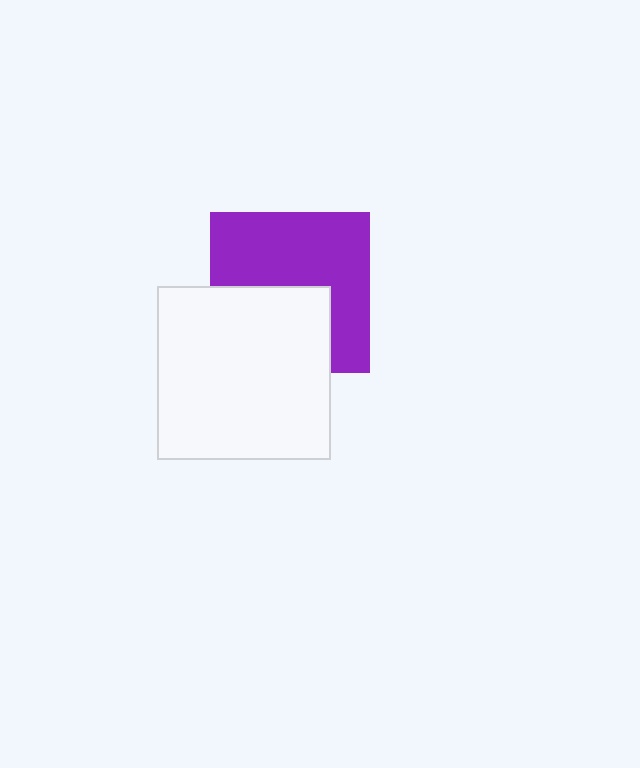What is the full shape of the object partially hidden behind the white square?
The partially hidden object is a purple square.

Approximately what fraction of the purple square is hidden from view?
Roughly 41% of the purple square is hidden behind the white square.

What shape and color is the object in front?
The object in front is a white square.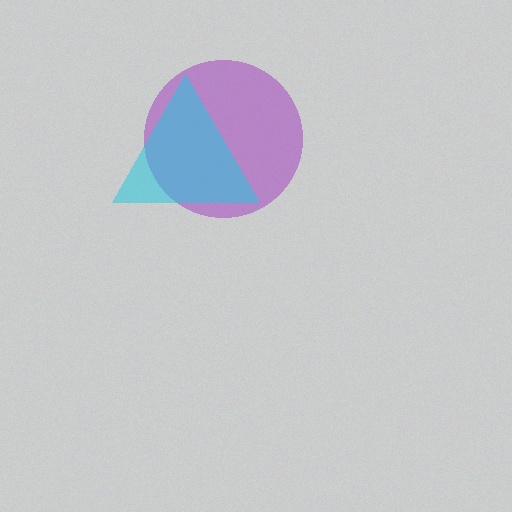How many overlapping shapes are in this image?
There are 2 overlapping shapes in the image.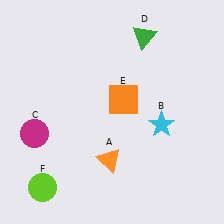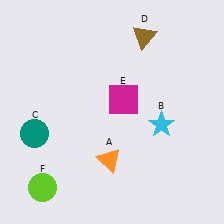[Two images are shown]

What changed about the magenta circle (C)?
In Image 1, C is magenta. In Image 2, it changed to teal.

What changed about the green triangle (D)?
In Image 1, D is green. In Image 2, it changed to brown.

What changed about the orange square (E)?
In Image 1, E is orange. In Image 2, it changed to magenta.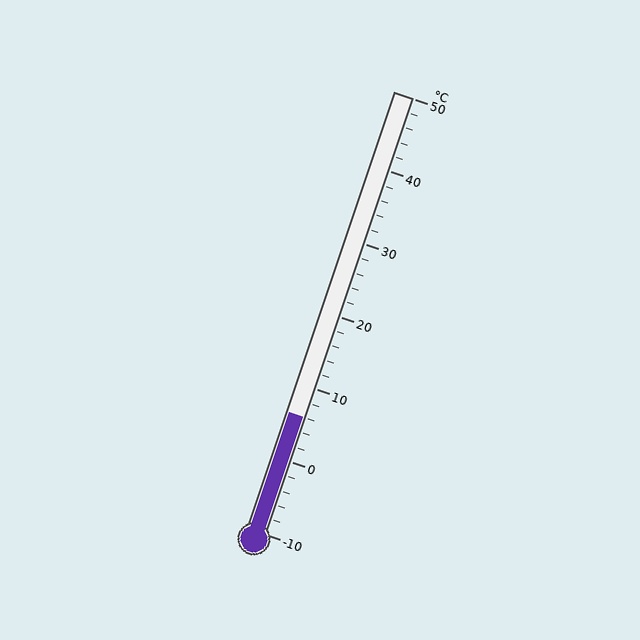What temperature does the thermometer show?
The thermometer shows approximately 6°C.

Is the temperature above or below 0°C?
The temperature is above 0°C.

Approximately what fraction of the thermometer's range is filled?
The thermometer is filled to approximately 25% of its range.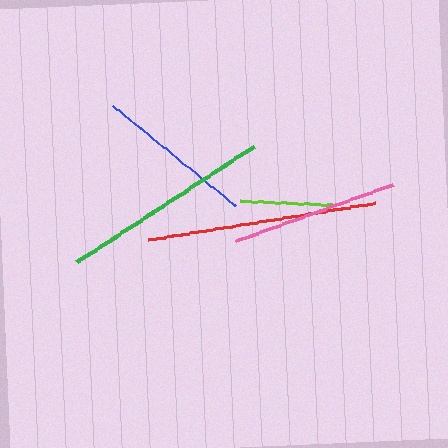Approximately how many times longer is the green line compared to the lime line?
The green line is approximately 2.3 times the length of the lime line.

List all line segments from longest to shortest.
From longest to shortest: red, green, pink, blue, lime.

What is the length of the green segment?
The green segment is approximately 212 pixels long.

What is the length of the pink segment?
The pink segment is approximately 167 pixels long.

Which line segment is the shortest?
The lime line is the shortest at approximately 92 pixels.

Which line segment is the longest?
The red line is the longest at approximately 231 pixels.